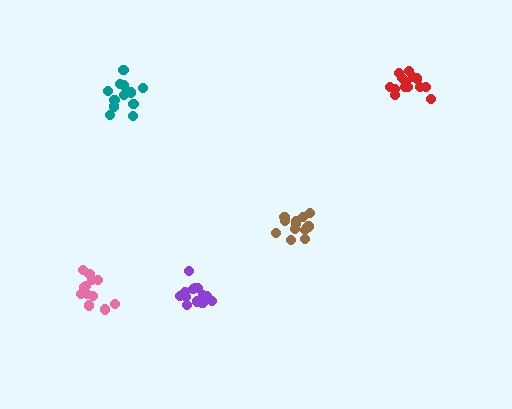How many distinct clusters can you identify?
There are 5 distinct clusters.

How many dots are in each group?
Group 1: 14 dots, Group 2: 13 dots, Group 3: 14 dots, Group 4: 15 dots, Group 5: 13 dots (69 total).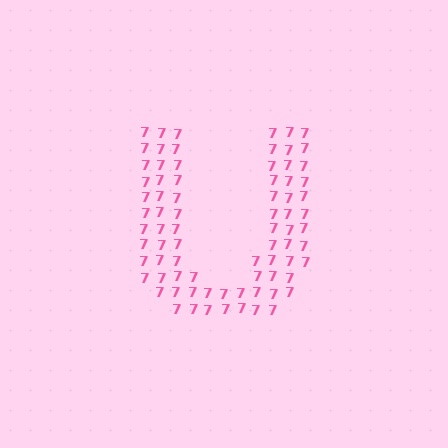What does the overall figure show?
The overall figure shows the letter U.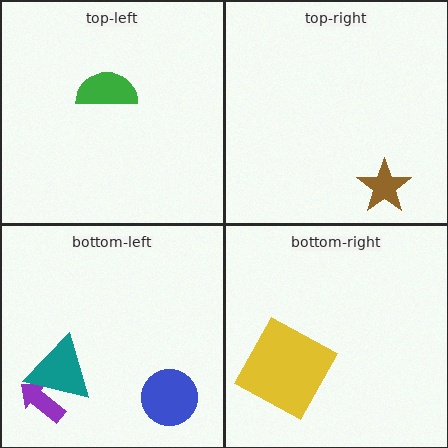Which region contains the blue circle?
The bottom-left region.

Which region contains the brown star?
The top-right region.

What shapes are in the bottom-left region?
The purple arrow, the blue circle, the teal triangle.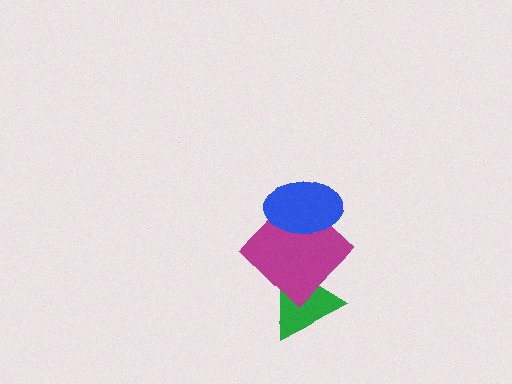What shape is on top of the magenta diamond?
The blue ellipse is on top of the magenta diamond.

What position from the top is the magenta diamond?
The magenta diamond is 2nd from the top.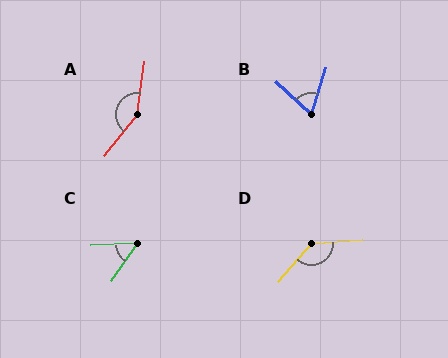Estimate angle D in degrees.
Approximately 135 degrees.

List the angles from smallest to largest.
C (52°), B (64°), D (135°), A (149°).